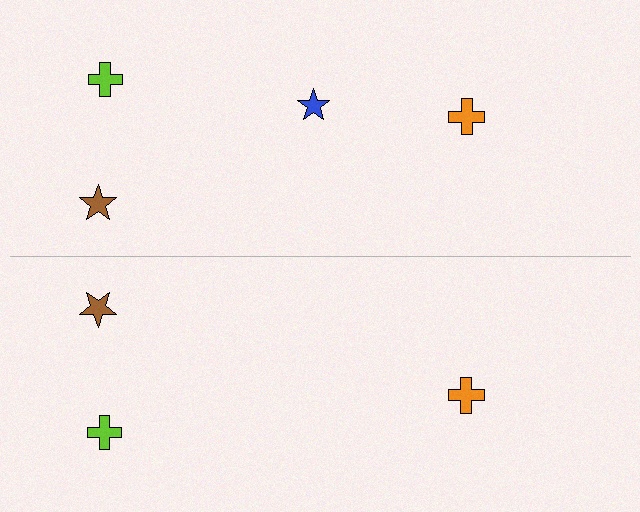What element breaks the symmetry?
A blue star is missing from the bottom side.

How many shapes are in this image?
There are 7 shapes in this image.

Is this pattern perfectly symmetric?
No, the pattern is not perfectly symmetric. A blue star is missing from the bottom side.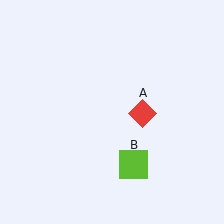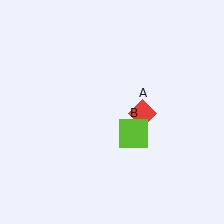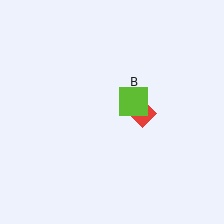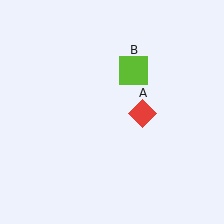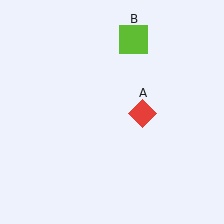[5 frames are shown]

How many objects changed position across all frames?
1 object changed position: lime square (object B).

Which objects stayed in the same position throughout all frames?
Red diamond (object A) remained stationary.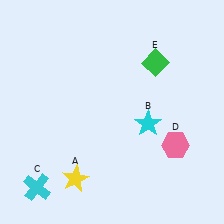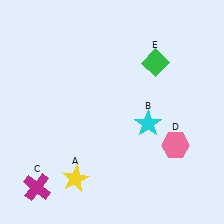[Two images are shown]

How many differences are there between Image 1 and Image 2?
There is 1 difference between the two images.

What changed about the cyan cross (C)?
In Image 1, C is cyan. In Image 2, it changed to magenta.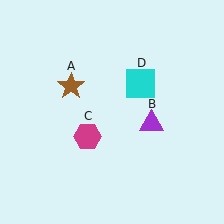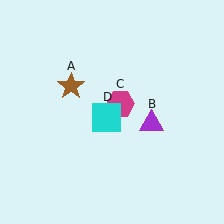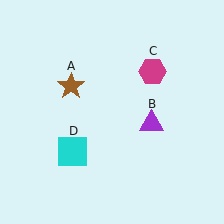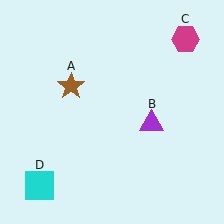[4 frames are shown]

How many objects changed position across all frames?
2 objects changed position: magenta hexagon (object C), cyan square (object D).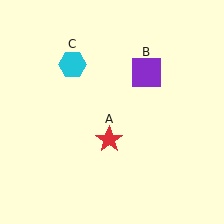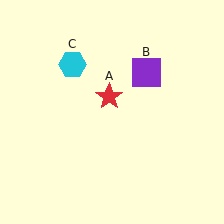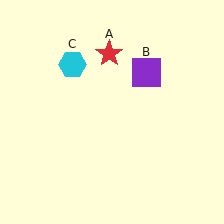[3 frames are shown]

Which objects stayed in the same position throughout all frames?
Purple square (object B) and cyan hexagon (object C) remained stationary.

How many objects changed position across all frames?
1 object changed position: red star (object A).